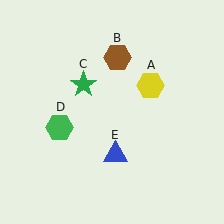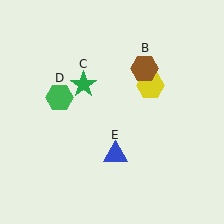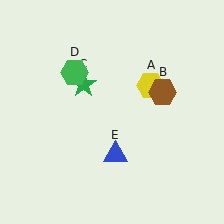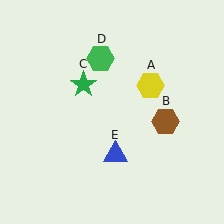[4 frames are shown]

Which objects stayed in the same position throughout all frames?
Yellow hexagon (object A) and green star (object C) and blue triangle (object E) remained stationary.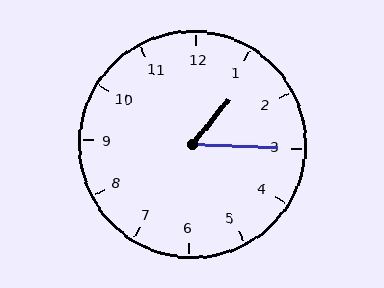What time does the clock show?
1:15.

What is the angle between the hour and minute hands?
Approximately 52 degrees.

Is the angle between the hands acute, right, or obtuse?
It is acute.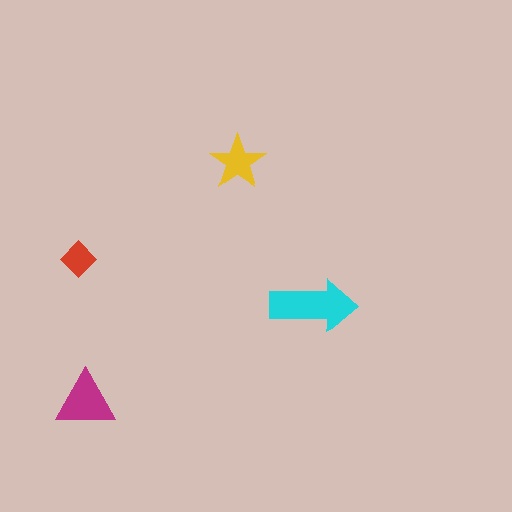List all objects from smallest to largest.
The red diamond, the yellow star, the magenta triangle, the cyan arrow.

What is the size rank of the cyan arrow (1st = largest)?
1st.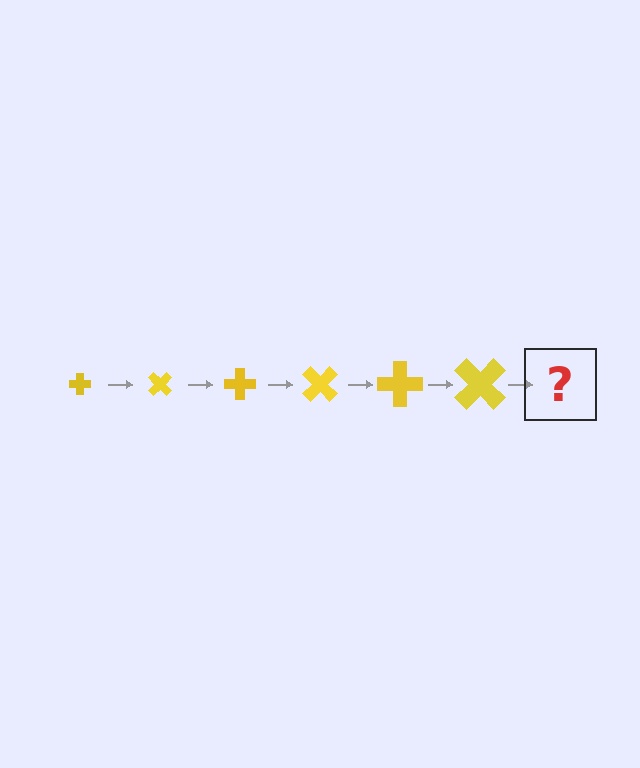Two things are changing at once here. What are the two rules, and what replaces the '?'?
The two rules are that the cross grows larger each step and it rotates 45 degrees each step. The '?' should be a cross, larger than the previous one and rotated 270 degrees from the start.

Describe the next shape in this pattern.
It should be a cross, larger than the previous one and rotated 270 degrees from the start.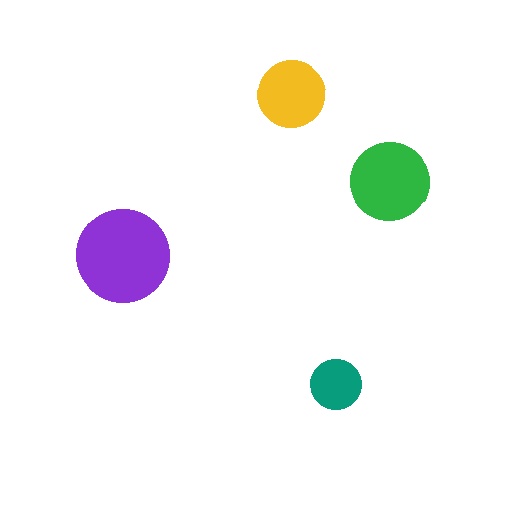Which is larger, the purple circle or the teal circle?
The purple one.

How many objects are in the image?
There are 4 objects in the image.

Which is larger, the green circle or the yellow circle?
The green one.